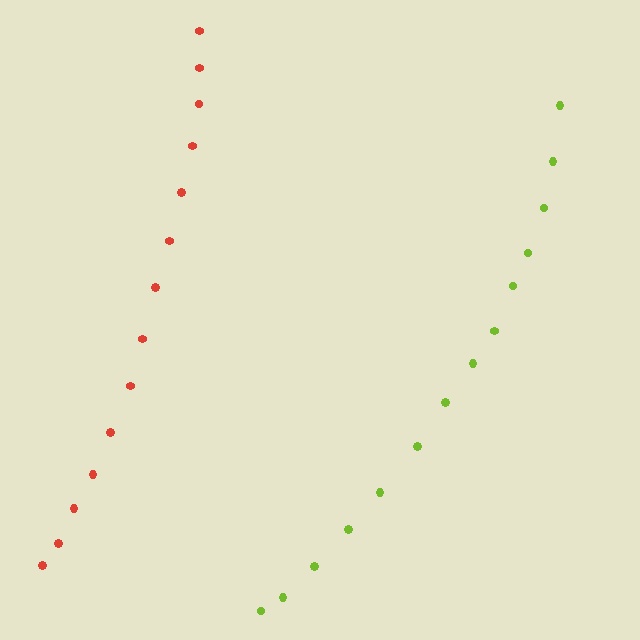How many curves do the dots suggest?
There are 2 distinct paths.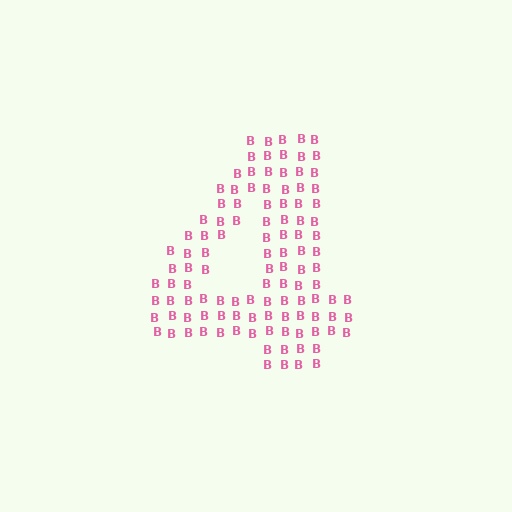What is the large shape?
The large shape is the digit 4.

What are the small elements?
The small elements are letter B's.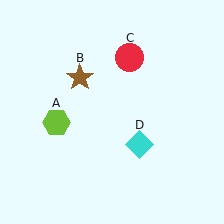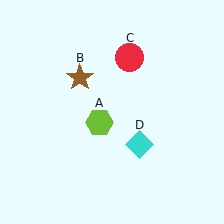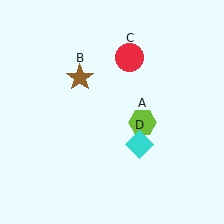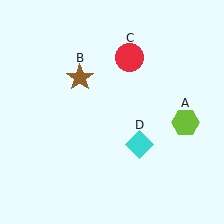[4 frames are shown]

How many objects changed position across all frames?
1 object changed position: lime hexagon (object A).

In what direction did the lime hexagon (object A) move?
The lime hexagon (object A) moved right.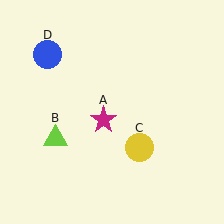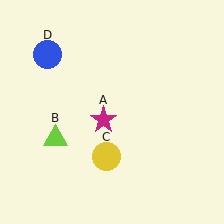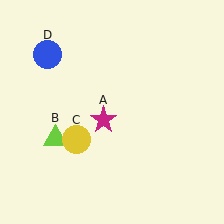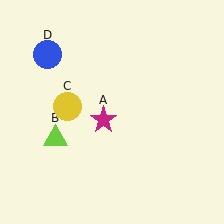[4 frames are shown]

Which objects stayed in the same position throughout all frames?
Magenta star (object A) and lime triangle (object B) and blue circle (object D) remained stationary.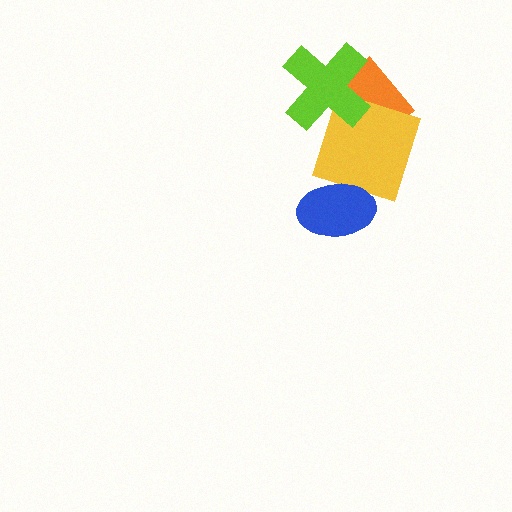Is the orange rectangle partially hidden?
Yes, it is partially covered by another shape.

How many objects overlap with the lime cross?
2 objects overlap with the lime cross.